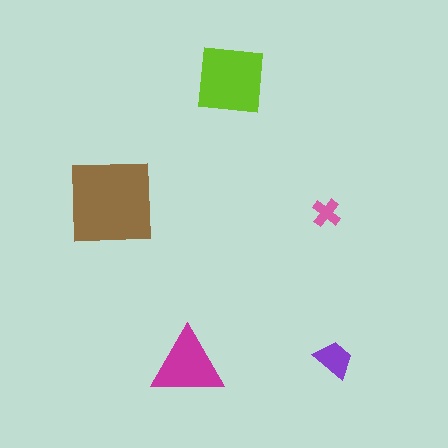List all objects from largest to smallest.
The brown square, the lime square, the magenta triangle, the purple trapezoid, the pink cross.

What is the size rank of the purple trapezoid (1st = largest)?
4th.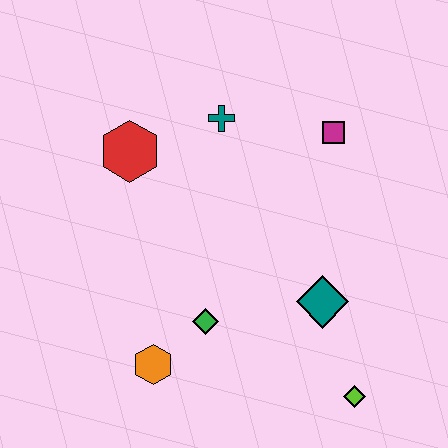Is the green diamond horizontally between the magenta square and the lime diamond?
No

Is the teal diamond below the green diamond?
No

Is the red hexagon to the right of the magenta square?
No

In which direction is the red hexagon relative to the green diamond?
The red hexagon is above the green diamond.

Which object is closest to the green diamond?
The orange hexagon is closest to the green diamond.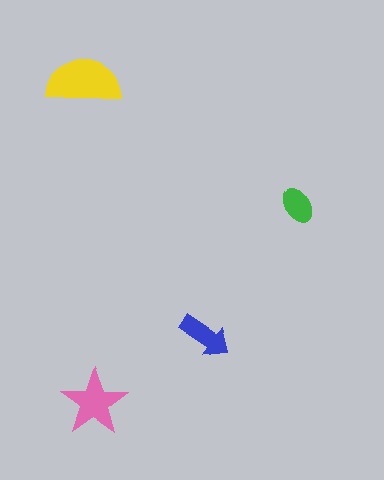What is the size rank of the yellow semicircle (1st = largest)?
1st.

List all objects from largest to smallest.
The yellow semicircle, the pink star, the blue arrow, the green ellipse.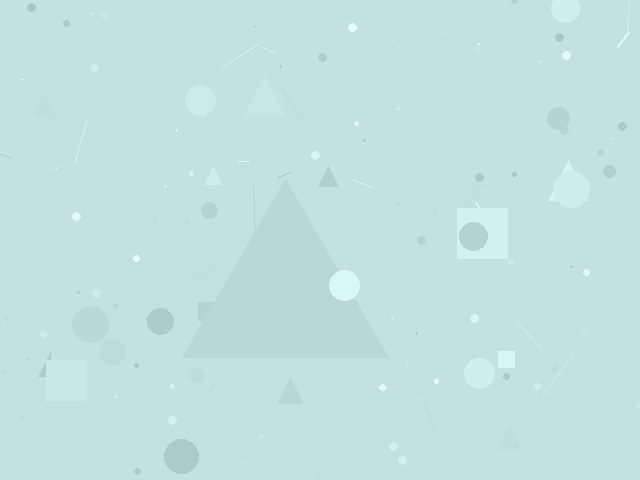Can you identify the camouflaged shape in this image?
The camouflaged shape is a triangle.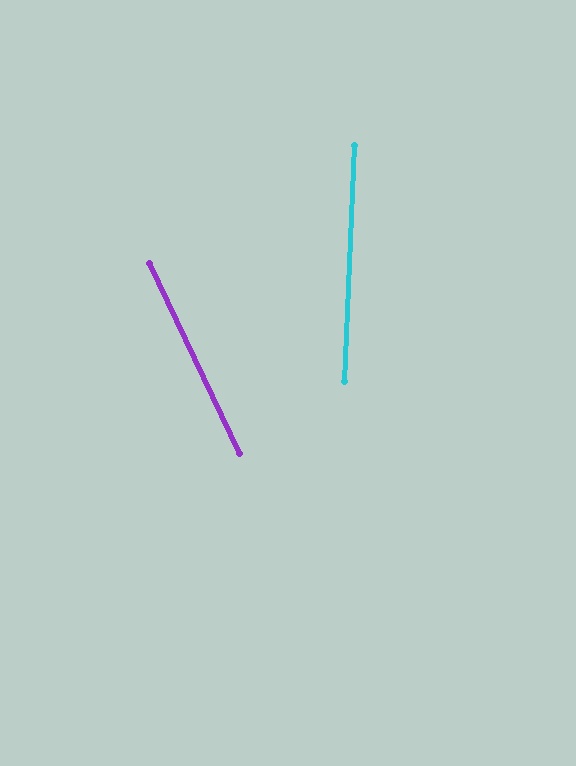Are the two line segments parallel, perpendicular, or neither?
Neither parallel nor perpendicular — they differ by about 28°.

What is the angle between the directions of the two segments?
Approximately 28 degrees.